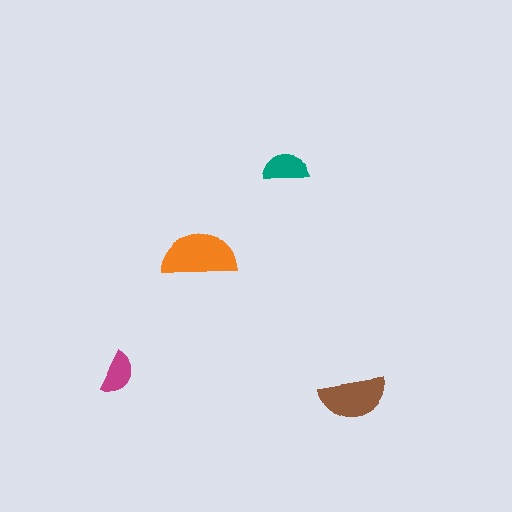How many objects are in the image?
There are 4 objects in the image.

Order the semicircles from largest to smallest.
the orange one, the brown one, the teal one, the magenta one.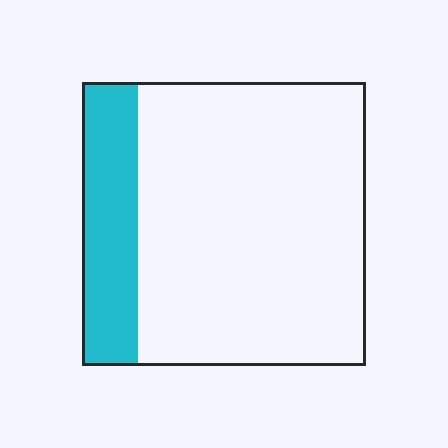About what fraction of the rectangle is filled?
About one fifth (1/5).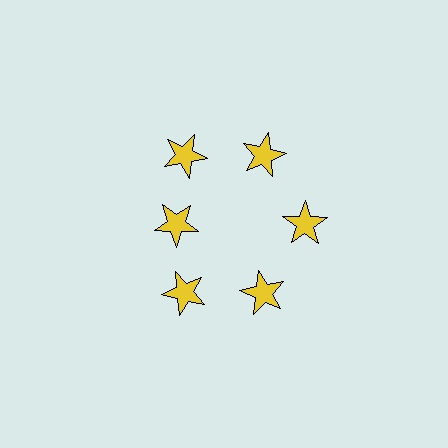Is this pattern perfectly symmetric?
No. The 6 yellow stars are arranged in a ring, but one element near the 9 o'clock position is pulled inward toward the center, breaking the 6-fold rotational symmetry.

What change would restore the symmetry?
The symmetry would be restored by moving it outward, back onto the ring so that all 6 stars sit at equal angles and equal distance from the center.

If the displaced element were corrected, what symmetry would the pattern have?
It would have 6-fold rotational symmetry — the pattern would map onto itself every 60 degrees.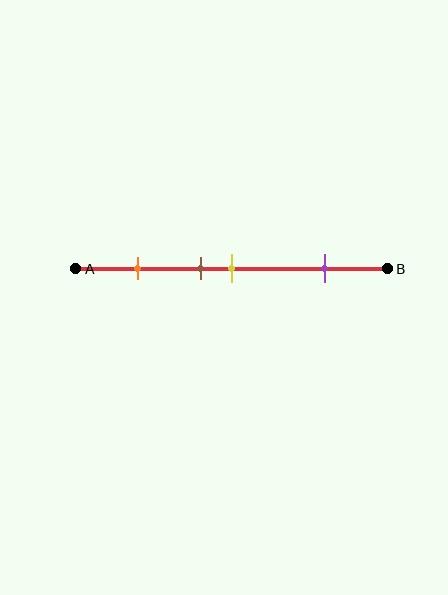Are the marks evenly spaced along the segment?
No, the marks are not evenly spaced.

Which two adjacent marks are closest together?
The brown and yellow marks are the closest adjacent pair.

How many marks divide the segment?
There are 4 marks dividing the segment.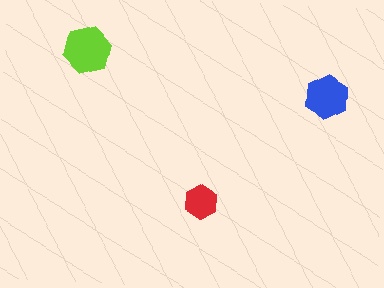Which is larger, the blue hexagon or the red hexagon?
The blue one.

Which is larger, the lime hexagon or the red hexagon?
The lime one.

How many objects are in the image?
There are 3 objects in the image.